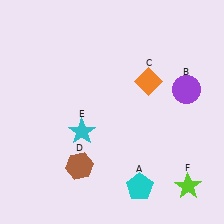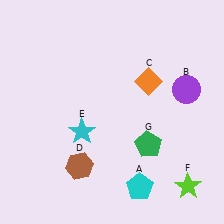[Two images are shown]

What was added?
A green pentagon (G) was added in Image 2.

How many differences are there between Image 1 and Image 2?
There is 1 difference between the two images.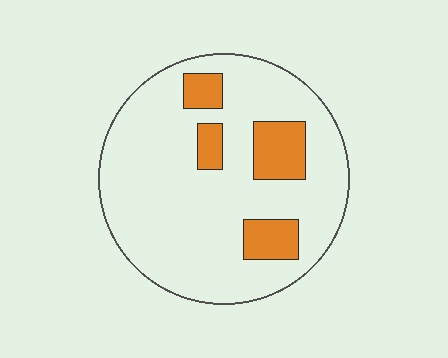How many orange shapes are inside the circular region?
4.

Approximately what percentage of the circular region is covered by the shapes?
Approximately 15%.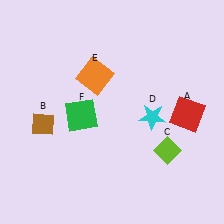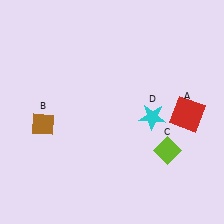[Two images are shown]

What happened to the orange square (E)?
The orange square (E) was removed in Image 2. It was in the top-left area of Image 1.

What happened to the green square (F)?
The green square (F) was removed in Image 2. It was in the bottom-left area of Image 1.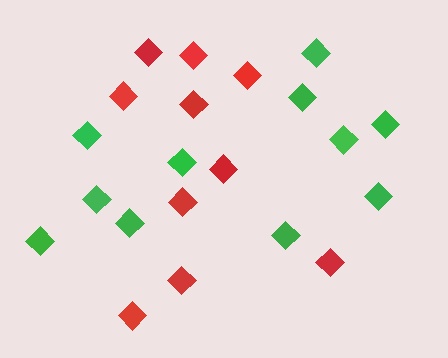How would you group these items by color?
There are 2 groups: one group of red diamonds (10) and one group of green diamonds (11).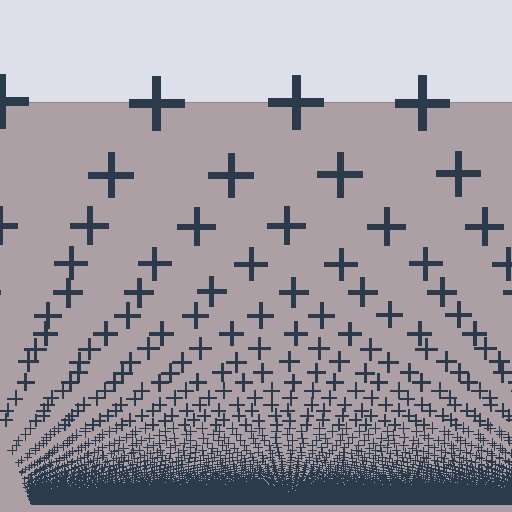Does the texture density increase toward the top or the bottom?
Density increases toward the bottom.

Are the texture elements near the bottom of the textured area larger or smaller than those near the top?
Smaller. The gradient is inverted — elements near the bottom are smaller and denser.